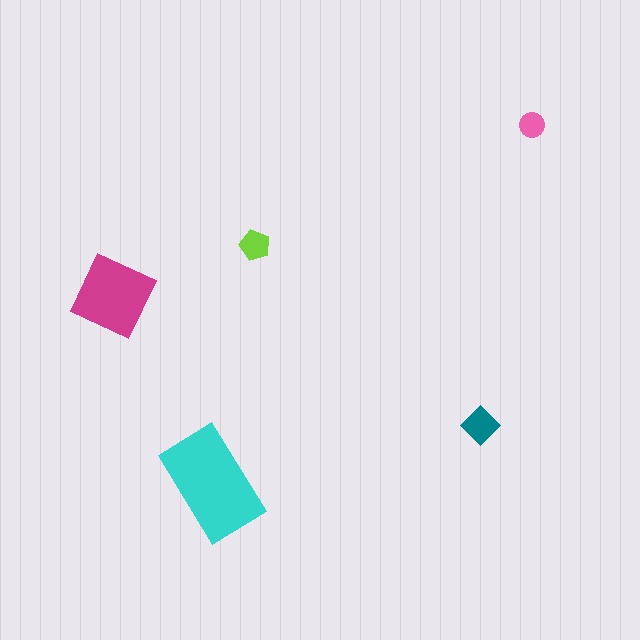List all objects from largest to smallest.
The cyan rectangle, the magenta square, the teal diamond, the lime pentagon, the pink circle.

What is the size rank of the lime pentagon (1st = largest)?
4th.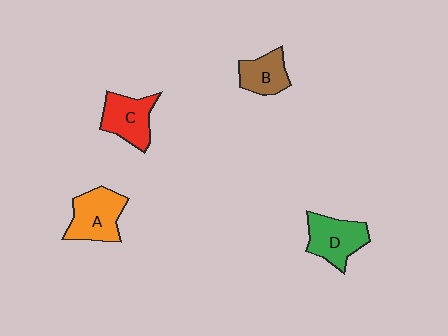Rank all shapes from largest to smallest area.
From largest to smallest: A (orange), D (green), C (red), B (brown).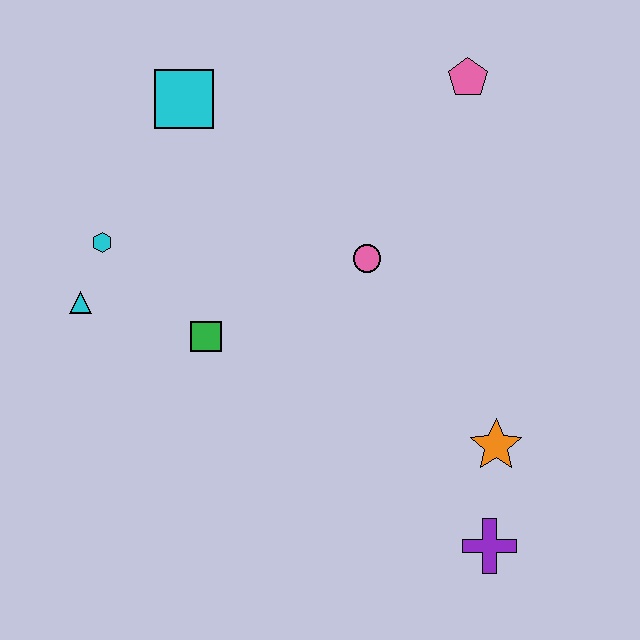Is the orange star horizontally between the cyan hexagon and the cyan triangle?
No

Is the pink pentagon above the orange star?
Yes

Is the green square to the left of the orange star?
Yes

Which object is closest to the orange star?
The purple cross is closest to the orange star.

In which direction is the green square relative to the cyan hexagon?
The green square is to the right of the cyan hexagon.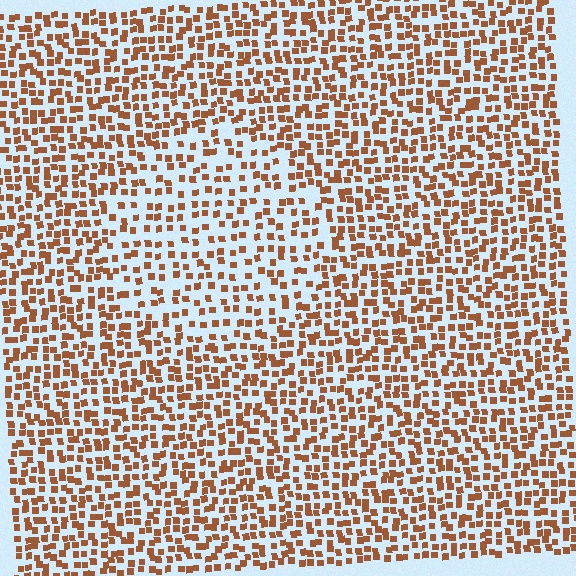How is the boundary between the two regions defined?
The boundary is defined by a change in element density (approximately 1.6x ratio). All elements are the same color, size, and shape.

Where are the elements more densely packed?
The elements are more densely packed outside the circle boundary.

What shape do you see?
I see a circle.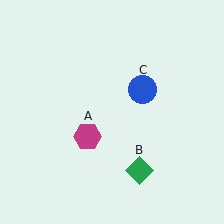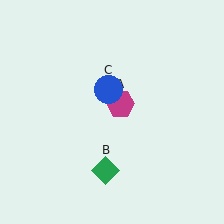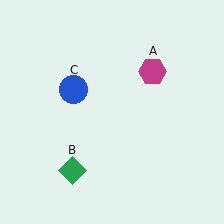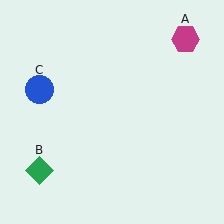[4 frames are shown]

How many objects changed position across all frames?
3 objects changed position: magenta hexagon (object A), green diamond (object B), blue circle (object C).